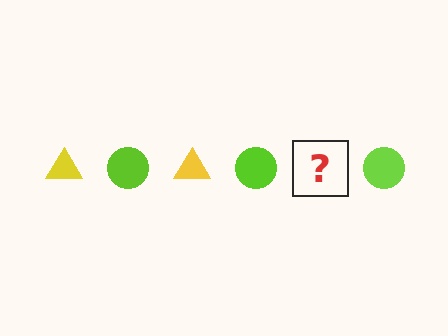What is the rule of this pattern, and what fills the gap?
The rule is that the pattern alternates between yellow triangle and lime circle. The gap should be filled with a yellow triangle.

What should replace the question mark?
The question mark should be replaced with a yellow triangle.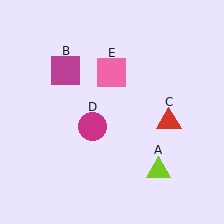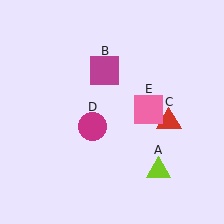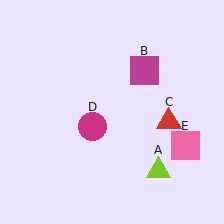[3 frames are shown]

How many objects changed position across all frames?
2 objects changed position: magenta square (object B), pink square (object E).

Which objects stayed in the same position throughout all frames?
Lime triangle (object A) and red triangle (object C) and magenta circle (object D) remained stationary.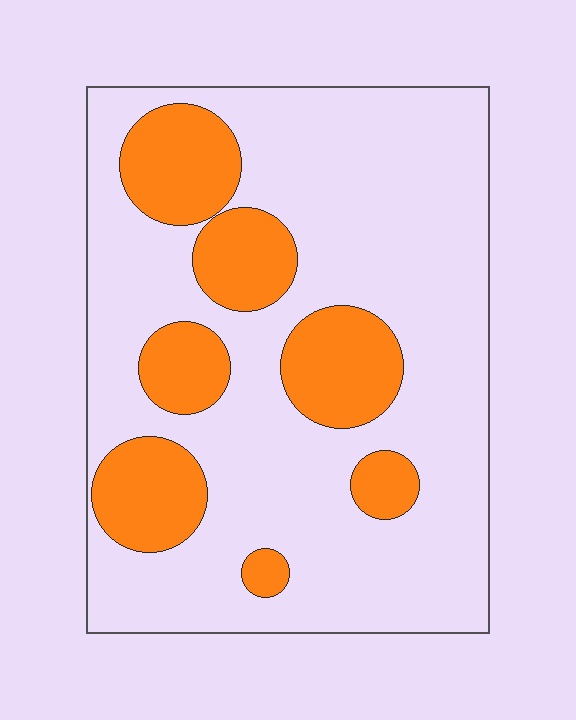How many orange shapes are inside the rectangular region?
7.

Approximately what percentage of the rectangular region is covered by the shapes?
Approximately 25%.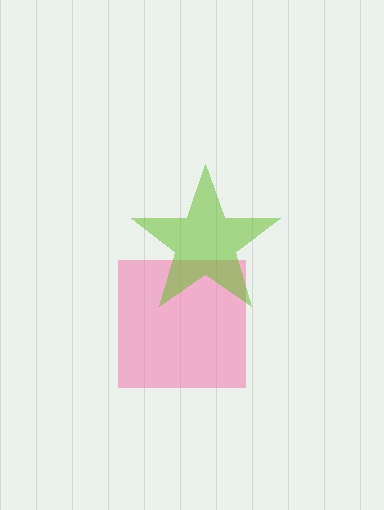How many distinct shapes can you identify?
There are 2 distinct shapes: a pink square, a lime star.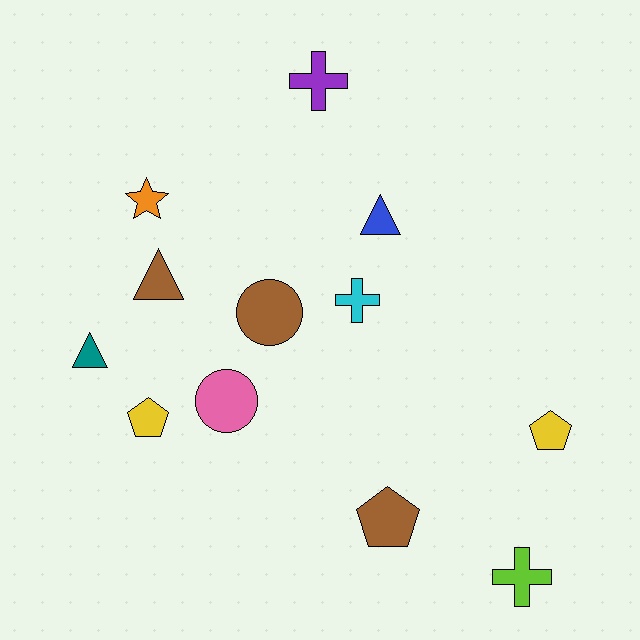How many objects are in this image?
There are 12 objects.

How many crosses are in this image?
There are 3 crosses.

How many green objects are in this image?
There are no green objects.